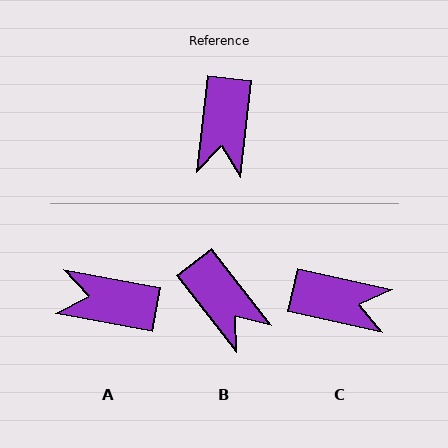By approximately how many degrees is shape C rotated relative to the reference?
Approximately 84 degrees counter-clockwise.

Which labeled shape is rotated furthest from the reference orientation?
A, about 94 degrees away.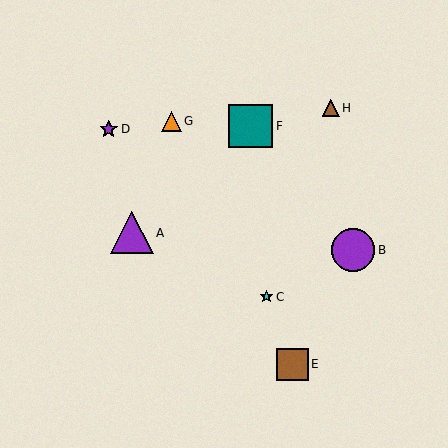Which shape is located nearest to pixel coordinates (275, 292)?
The cyan star (labeled C) at (266, 297) is nearest to that location.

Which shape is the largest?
The teal square (labeled F) is the largest.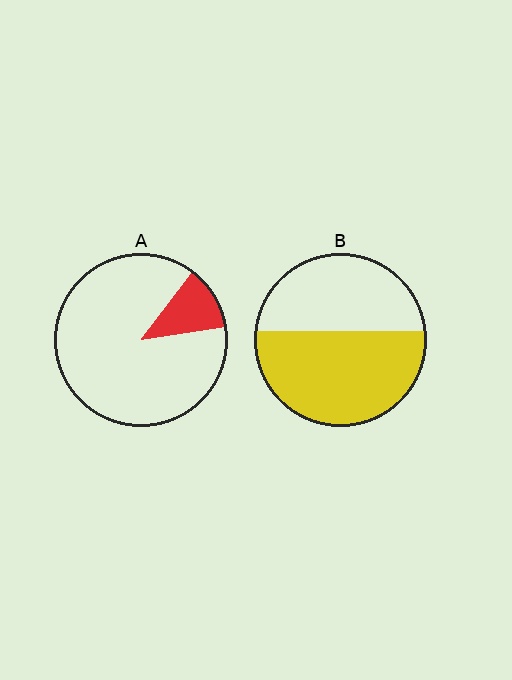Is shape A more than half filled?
No.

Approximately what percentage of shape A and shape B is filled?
A is approximately 10% and B is approximately 55%.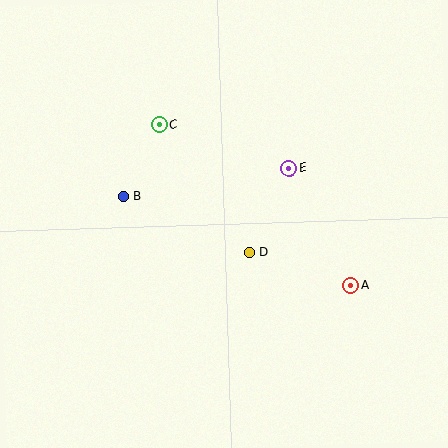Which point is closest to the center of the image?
Point D at (249, 253) is closest to the center.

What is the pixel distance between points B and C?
The distance between B and C is 80 pixels.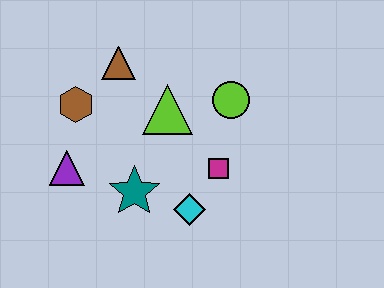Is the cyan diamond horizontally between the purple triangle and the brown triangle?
No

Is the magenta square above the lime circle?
No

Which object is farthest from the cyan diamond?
The brown triangle is farthest from the cyan diamond.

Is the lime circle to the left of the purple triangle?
No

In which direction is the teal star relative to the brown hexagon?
The teal star is below the brown hexagon.